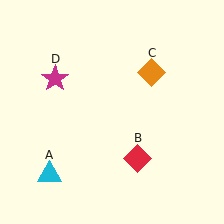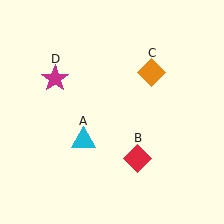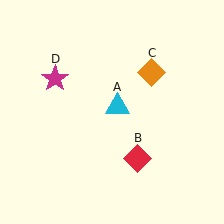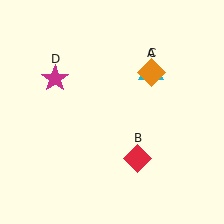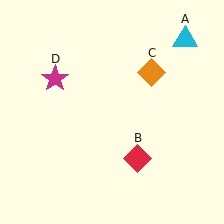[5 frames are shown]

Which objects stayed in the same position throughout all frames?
Red diamond (object B) and orange diamond (object C) and magenta star (object D) remained stationary.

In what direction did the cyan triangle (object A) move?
The cyan triangle (object A) moved up and to the right.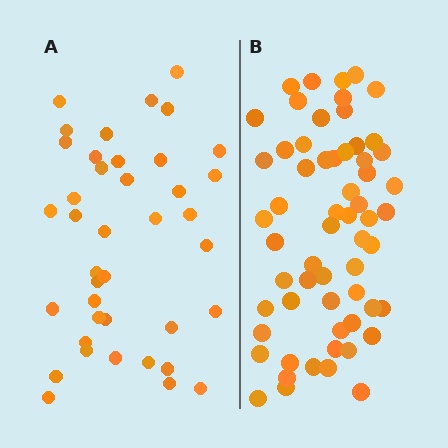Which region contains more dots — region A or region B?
Region B (the right region) has more dots.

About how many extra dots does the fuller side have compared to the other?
Region B has approximately 20 more dots than region A.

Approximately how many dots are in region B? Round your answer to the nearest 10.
About 60 dots.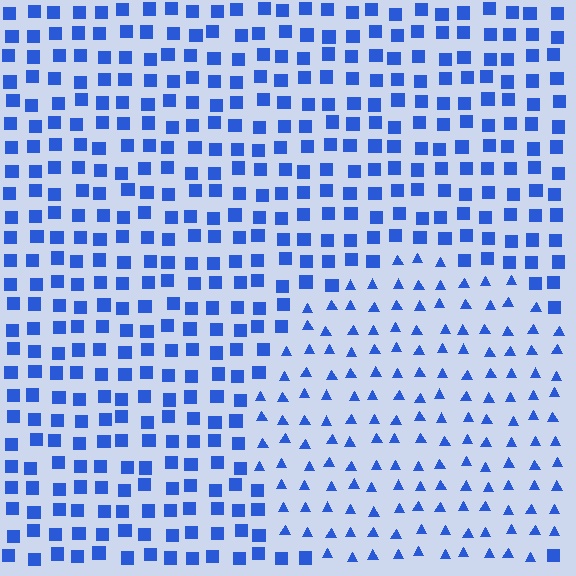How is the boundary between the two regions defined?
The boundary is defined by a change in element shape: triangles inside vs. squares outside. All elements share the same color and spacing.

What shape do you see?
I see a circle.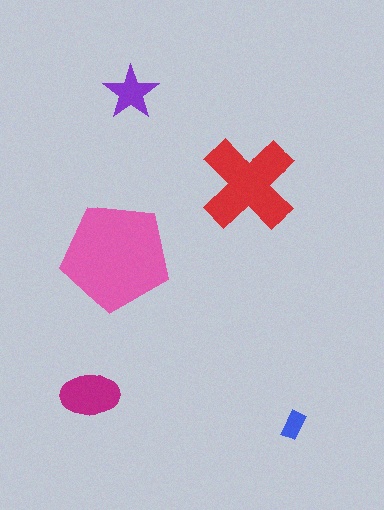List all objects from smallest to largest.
The blue rectangle, the purple star, the magenta ellipse, the red cross, the pink pentagon.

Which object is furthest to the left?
The magenta ellipse is leftmost.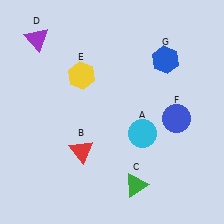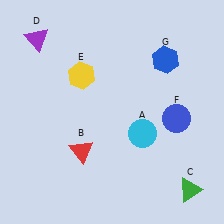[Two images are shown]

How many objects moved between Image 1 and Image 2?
1 object moved between the two images.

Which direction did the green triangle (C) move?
The green triangle (C) moved right.